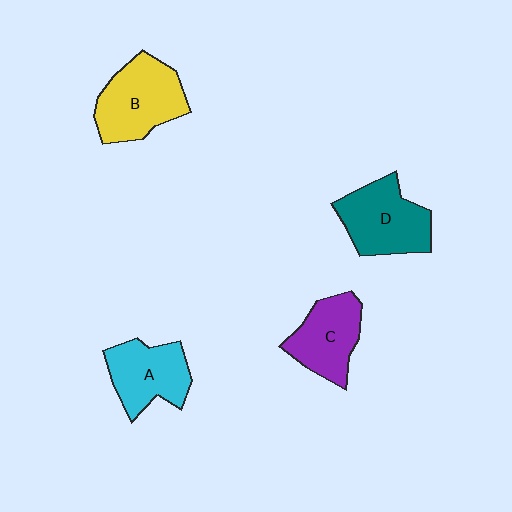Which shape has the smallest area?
Shape C (purple).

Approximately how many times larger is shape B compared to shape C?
Approximately 1.3 times.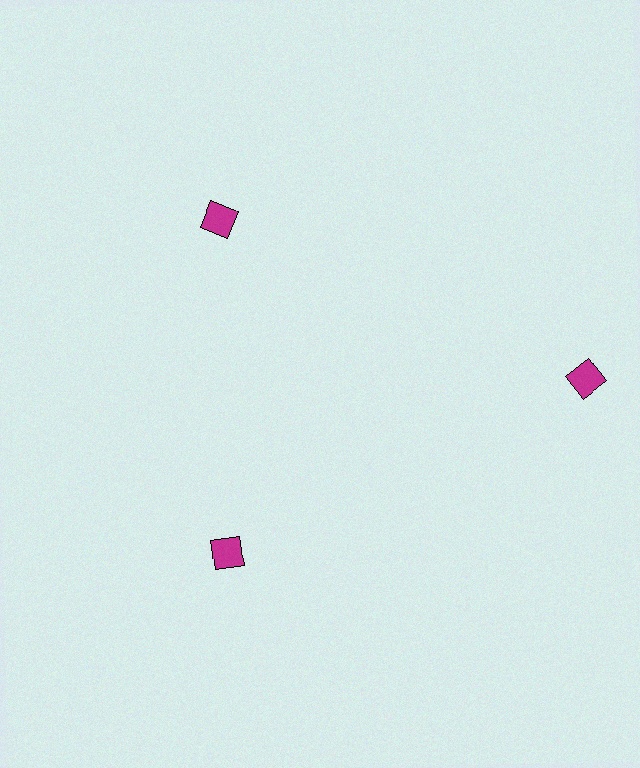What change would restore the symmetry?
The symmetry would be restored by moving it inward, back onto the ring so that all 3 diamonds sit at equal angles and equal distance from the center.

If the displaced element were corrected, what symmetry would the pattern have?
It would have 3-fold rotational symmetry — the pattern would map onto itself every 120 degrees.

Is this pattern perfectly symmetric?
No. The 3 magenta diamonds are arranged in a ring, but one element near the 3 o'clock position is pushed outward from the center, breaking the 3-fold rotational symmetry.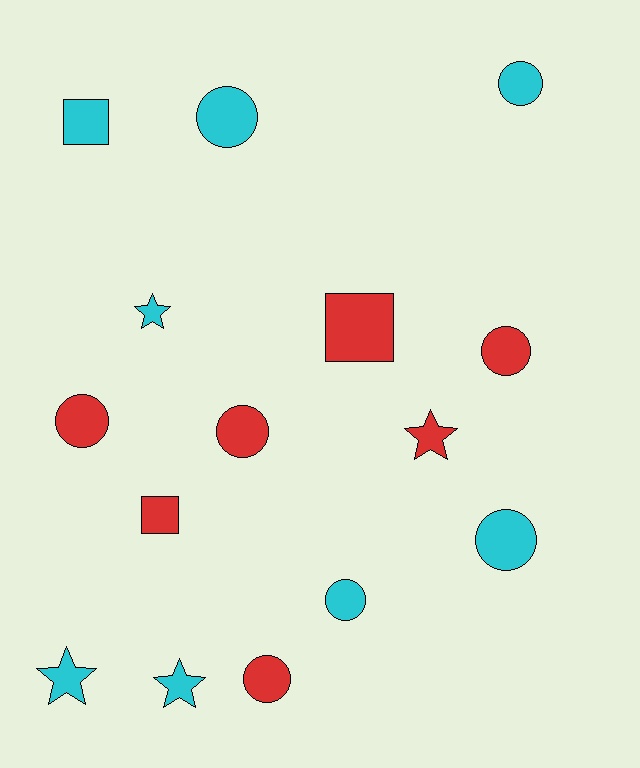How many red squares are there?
There are 2 red squares.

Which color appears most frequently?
Cyan, with 8 objects.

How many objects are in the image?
There are 15 objects.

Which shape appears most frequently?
Circle, with 8 objects.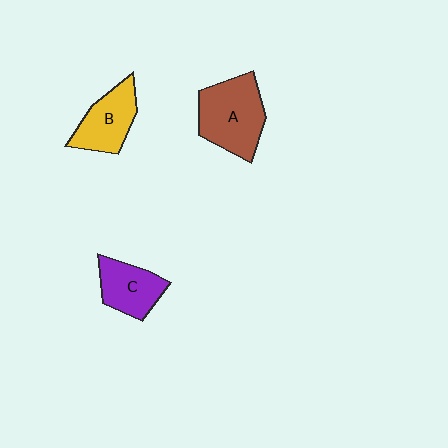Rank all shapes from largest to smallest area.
From largest to smallest: A (brown), B (yellow), C (purple).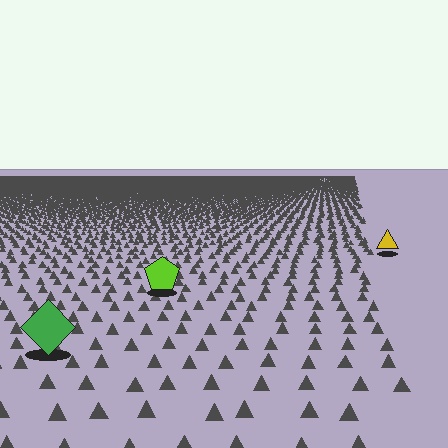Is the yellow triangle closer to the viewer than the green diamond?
No. The green diamond is closer — you can tell from the texture gradient: the ground texture is coarser near it.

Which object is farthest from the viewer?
The yellow triangle is farthest from the viewer. It appears smaller and the ground texture around it is denser.